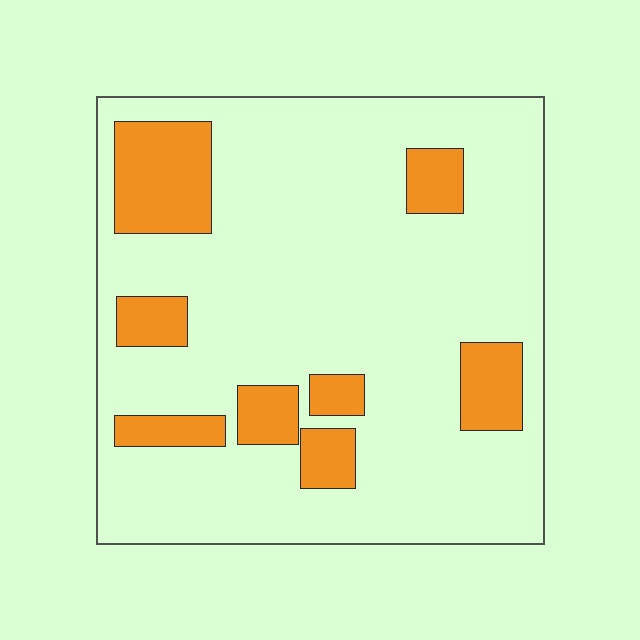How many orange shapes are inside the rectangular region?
8.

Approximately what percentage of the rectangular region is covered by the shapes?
Approximately 20%.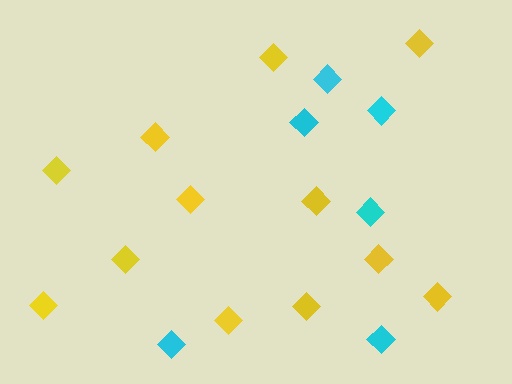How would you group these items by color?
There are 2 groups: one group of yellow diamonds (12) and one group of cyan diamonds (6).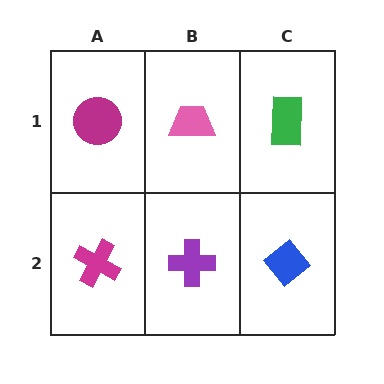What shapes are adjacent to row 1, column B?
A purple cross (row 2, column B), a magenta circle (row 1, column A), a green rectangle (row 1, column C).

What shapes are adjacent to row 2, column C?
A green rectangle (row 1, column C), a purple cross (row 2, column B).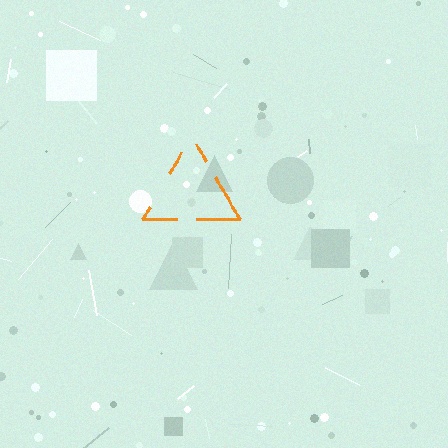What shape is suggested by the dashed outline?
The dashed outline suggests a triangle.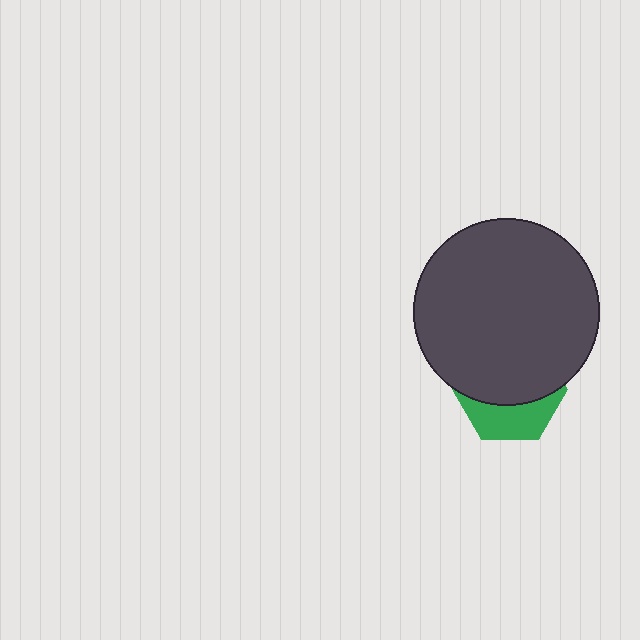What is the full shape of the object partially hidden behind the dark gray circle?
The partially hidden object is a green hexagon.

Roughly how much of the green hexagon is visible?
A small part of it is visible (roughly 37%).